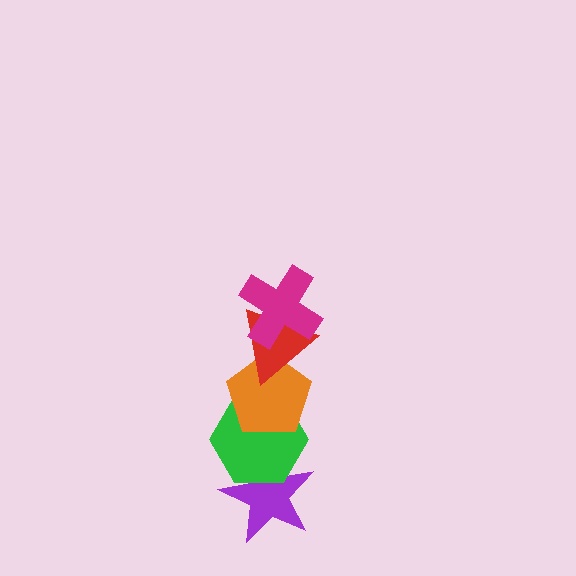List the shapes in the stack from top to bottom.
From top to bottom: the magenta cross, the red triangle, the orange pentagon, the green hexagon, the purple star.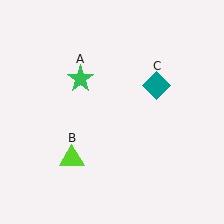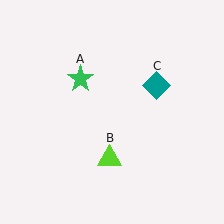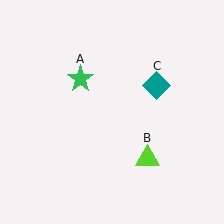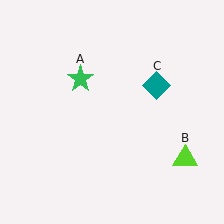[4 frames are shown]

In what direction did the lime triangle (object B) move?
The lime triangle (object B) moved right.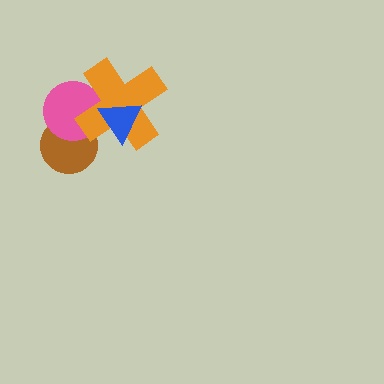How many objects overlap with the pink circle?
3 objects overlap with the pink circle.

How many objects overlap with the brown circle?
2 objects overlap with the brown circle.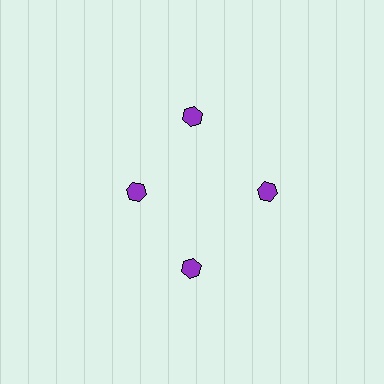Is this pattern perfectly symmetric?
No. The 4 purple hexagons are arranged in a ring, but one element near the 9 o'clock position is pulled inward toward the center, breaking the 4-fold rotational symmetry.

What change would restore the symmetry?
The symmetry would be restored by moving it outward, back onto the ring so that all 4 hexagons sit at equal angles and equal distance from the center.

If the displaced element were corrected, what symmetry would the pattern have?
It would have 4-fold rotational symmetry — the pattern would map onto itself every 90 degrees.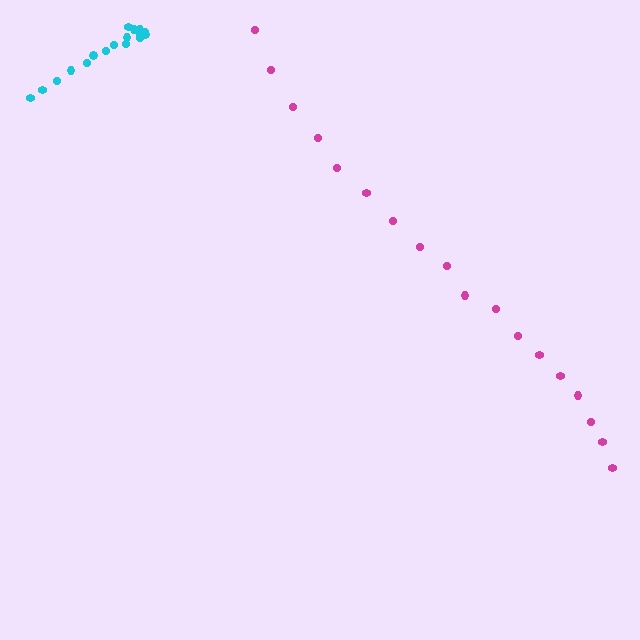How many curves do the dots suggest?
There are 2 distinct paths.